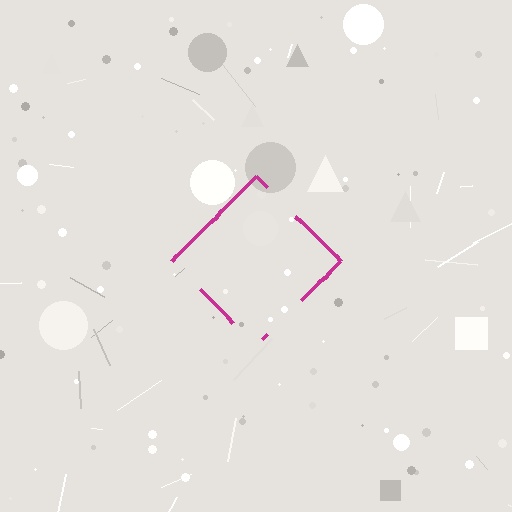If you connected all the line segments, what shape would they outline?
They would outline a diamond.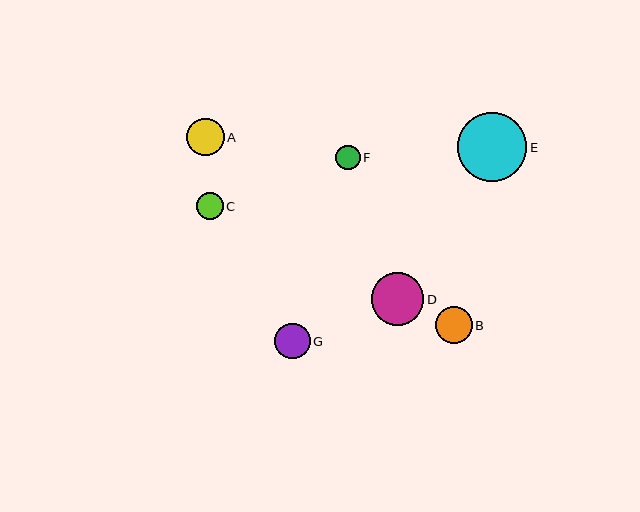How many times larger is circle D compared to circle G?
Circle D is approximately 1.5 times the size of circle G.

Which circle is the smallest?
Circle F is the smallest with a size of approximately 25 pixels.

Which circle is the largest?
Circle E is the largest with a size of approximately 69 pixels.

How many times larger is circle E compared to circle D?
Circle E is approximately 1.3 times the size of circle D.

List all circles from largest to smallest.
From largest to smallest: E, D, A, B, G, C, F.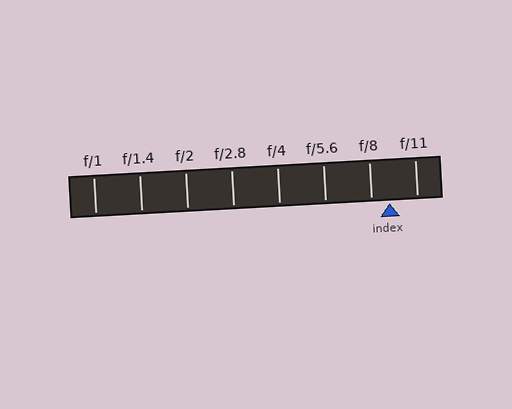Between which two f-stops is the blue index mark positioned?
The index mark is between f/8 and f/11.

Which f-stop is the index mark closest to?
The index mark is closest to f/8.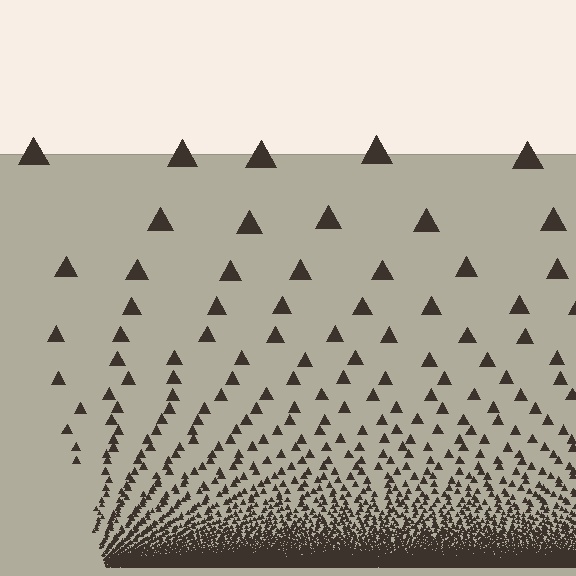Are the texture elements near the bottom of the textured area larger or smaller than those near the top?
Smaller. The gradient is inverted — elements near the bottom are smaller and denser.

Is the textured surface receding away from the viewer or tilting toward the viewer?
The surface appears to tilt toward the viewer. Texture elements get larger and sparser toward the top.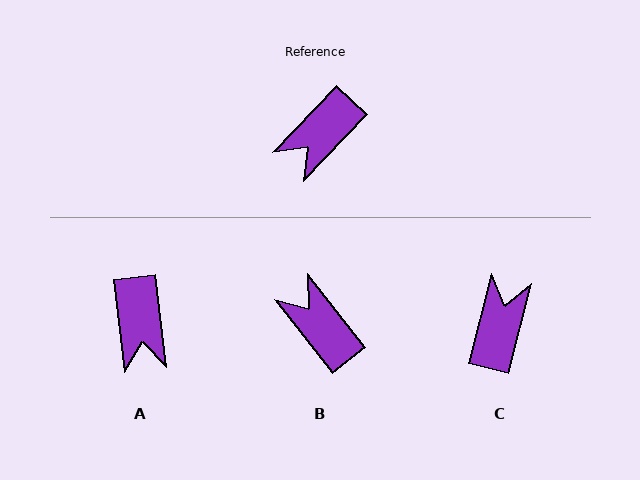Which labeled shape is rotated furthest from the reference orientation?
C, about 150 degrees away.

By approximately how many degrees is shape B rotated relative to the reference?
Approximately 99 degrees clockwise.